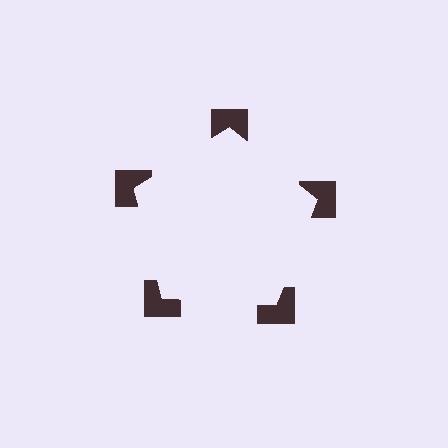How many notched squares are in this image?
There are 5 — one at each vertex of the illusory pentagon.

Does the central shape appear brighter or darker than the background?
It typically appears slightly brighter than the background, even though no actual brightness change is drawn.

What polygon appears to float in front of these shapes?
An illusory pentagon — its edges are inferred from the aligned wedge cuts in the notched squares, not physically drawn.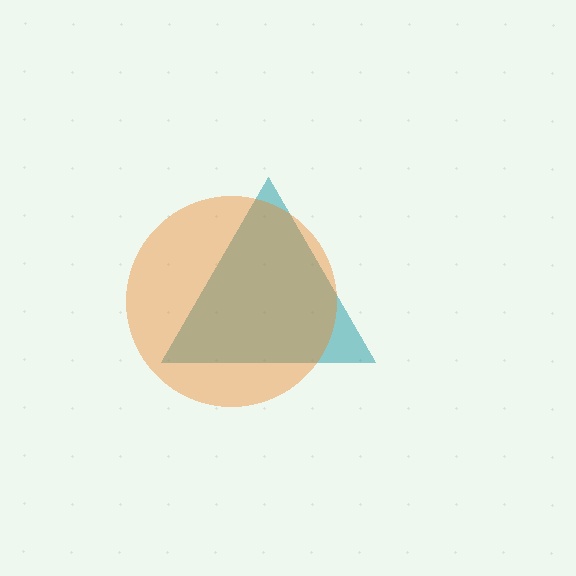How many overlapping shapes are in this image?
There are 2 overlapping shapes in the image.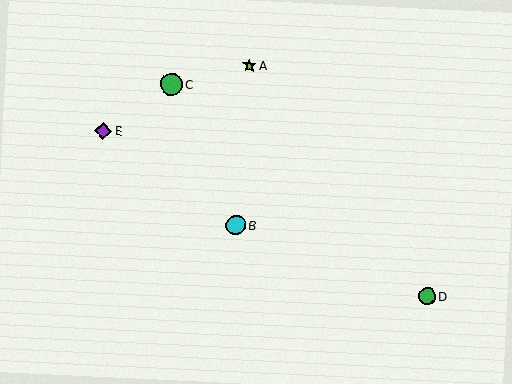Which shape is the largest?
The green circle (labeled C) is the largest.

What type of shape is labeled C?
Shape C is a green circle.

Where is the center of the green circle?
The center of the green circle is at (171, 84).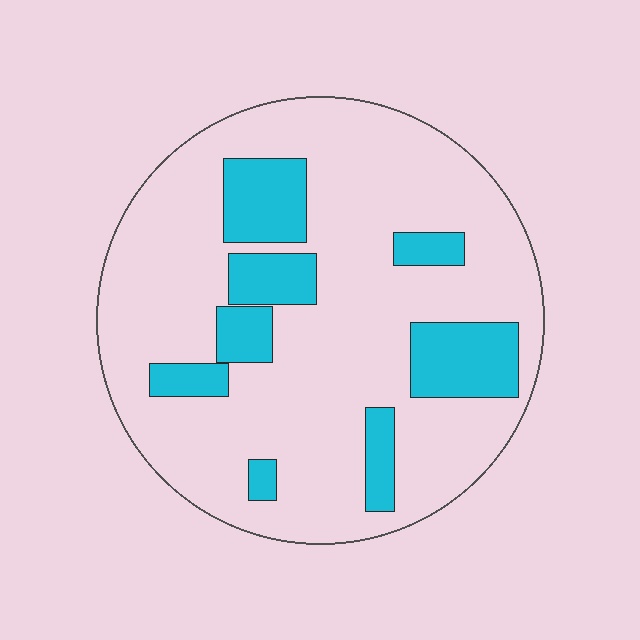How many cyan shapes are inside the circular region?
8.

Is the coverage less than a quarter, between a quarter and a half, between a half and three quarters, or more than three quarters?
Less than a quarter.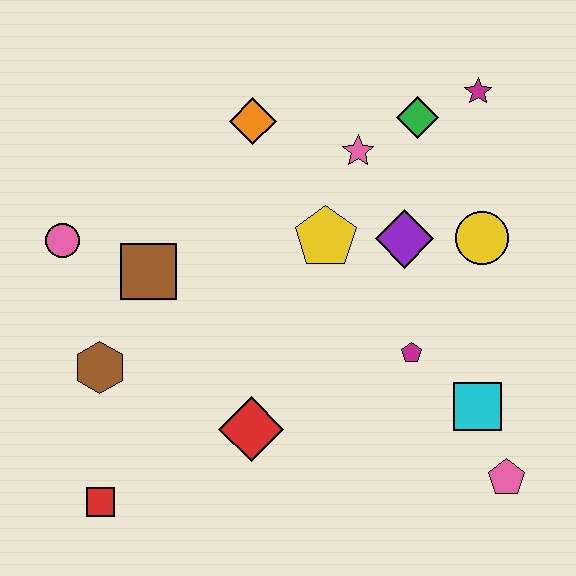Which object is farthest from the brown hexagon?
The magenta star is farthest from the brown hexagon.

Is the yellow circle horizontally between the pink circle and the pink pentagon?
Yes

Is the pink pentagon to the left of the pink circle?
No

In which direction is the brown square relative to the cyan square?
The brown square is to the left of the cyan square.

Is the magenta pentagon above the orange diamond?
No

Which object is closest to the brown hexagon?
The brown square is closest to the brown hexagon.